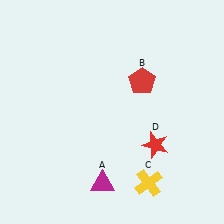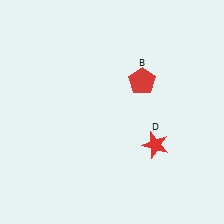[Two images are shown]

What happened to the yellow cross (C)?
The yellow cross (C) was removed in Image 2. It was in the bottom-right area of Image 1.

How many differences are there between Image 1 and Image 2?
There are 2 differences between the two images.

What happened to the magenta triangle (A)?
The magenta triangle (A) was removed in Image 2. It was in the bottom-left area of Image 1.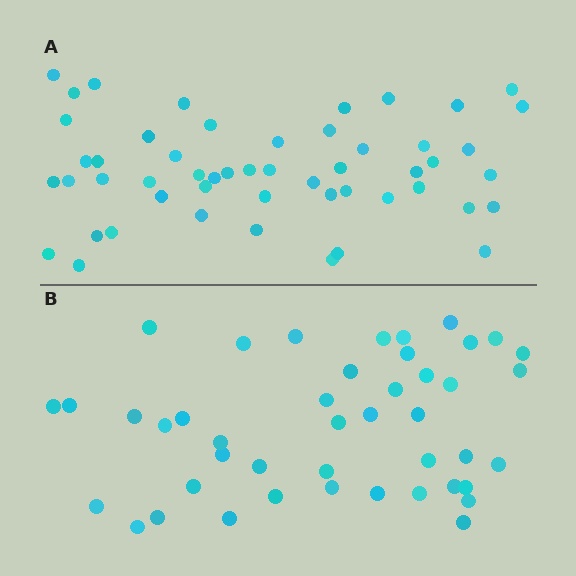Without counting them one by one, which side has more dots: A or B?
Region A (the top region) has more dots.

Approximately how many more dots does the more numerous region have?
Region A has roughly 8 or so more dots than region B.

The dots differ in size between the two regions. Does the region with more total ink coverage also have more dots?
No. Region B has more total ink coverage because its dots are larger, but region A actually contains more individual dots. Total area can be misleading — the number of items is what matters here.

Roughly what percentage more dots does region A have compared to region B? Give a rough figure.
About 20% more.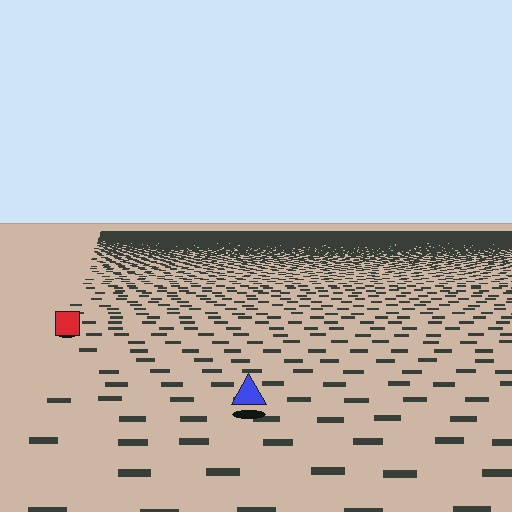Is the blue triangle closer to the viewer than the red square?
Yes. The blue triangle is closer — you can tell from the texture gradient: the ground texture is coarser near it.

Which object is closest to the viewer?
The blue triangle is closest. The texture marks near it are larger and more spread out.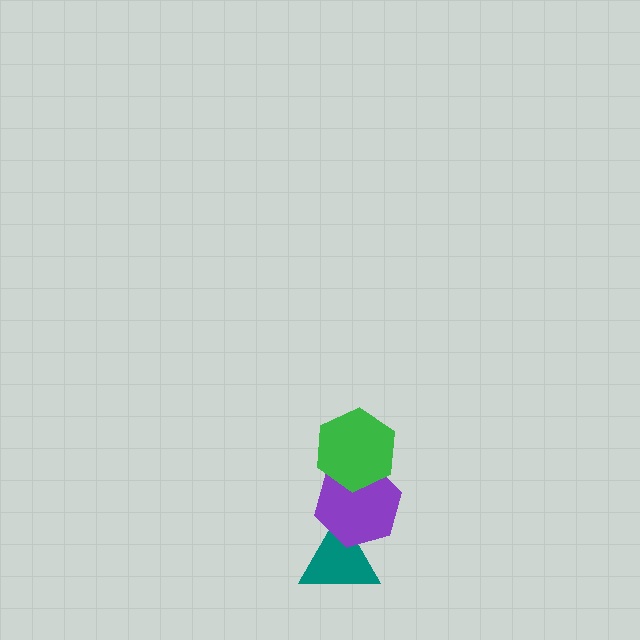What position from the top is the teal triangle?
The teal triangle is 3rd from the top.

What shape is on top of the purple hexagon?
The green hexagon is on top of the purple hexagon.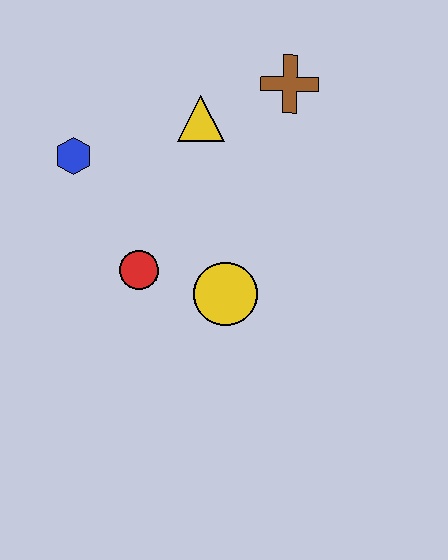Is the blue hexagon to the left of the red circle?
Yes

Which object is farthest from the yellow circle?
The brown cross is farthest from the yellow circle.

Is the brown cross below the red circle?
No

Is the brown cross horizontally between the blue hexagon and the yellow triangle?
No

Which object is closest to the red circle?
The yellow circle is closest to the red circle.